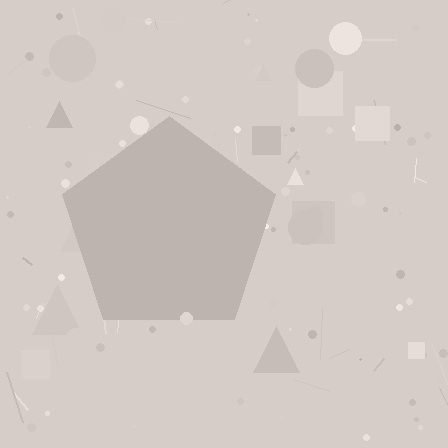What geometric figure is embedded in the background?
A pentagon is embedded in the background.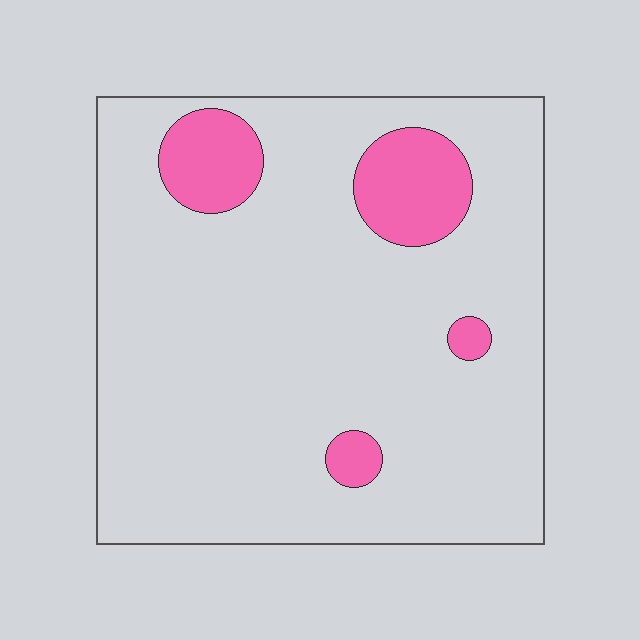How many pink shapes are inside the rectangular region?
4.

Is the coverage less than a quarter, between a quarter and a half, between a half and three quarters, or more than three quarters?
Less than a quarter.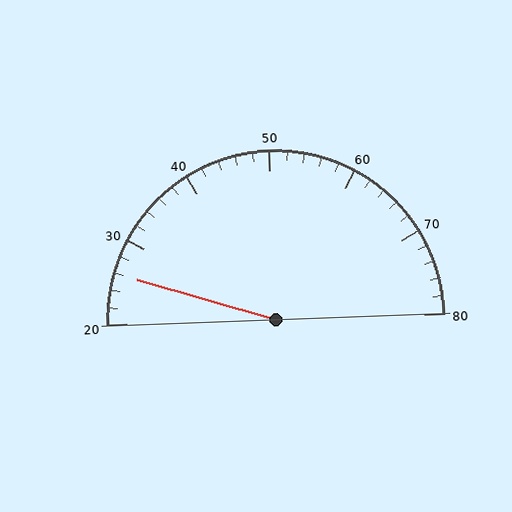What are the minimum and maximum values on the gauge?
The gauge ranges from 20 to 80.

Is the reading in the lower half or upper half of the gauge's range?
The reading is in the lower half of the range (20 to 80).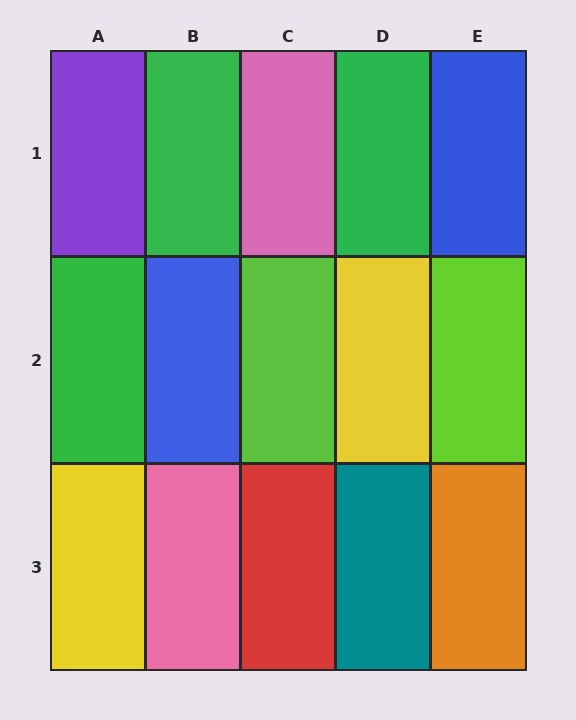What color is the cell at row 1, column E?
Blue.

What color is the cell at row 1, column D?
Green.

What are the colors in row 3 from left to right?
Yellow, pink, red, teal, orange.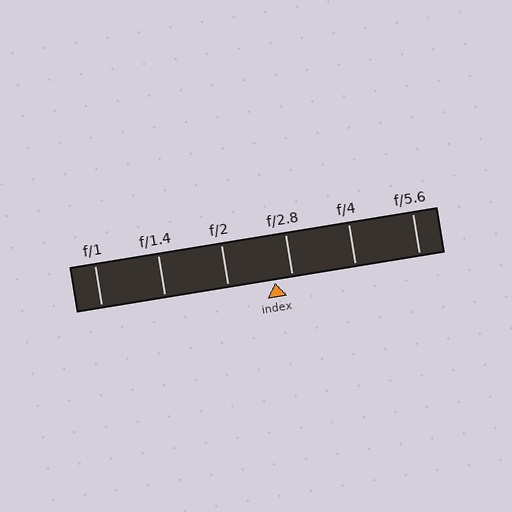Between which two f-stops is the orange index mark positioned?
The index mark is between f/2 and f/2.8.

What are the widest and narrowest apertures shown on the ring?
The widest aperture shown is f/1 and the narrowest is f/5.6.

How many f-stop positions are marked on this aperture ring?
There are 6 f-stop positions marked.